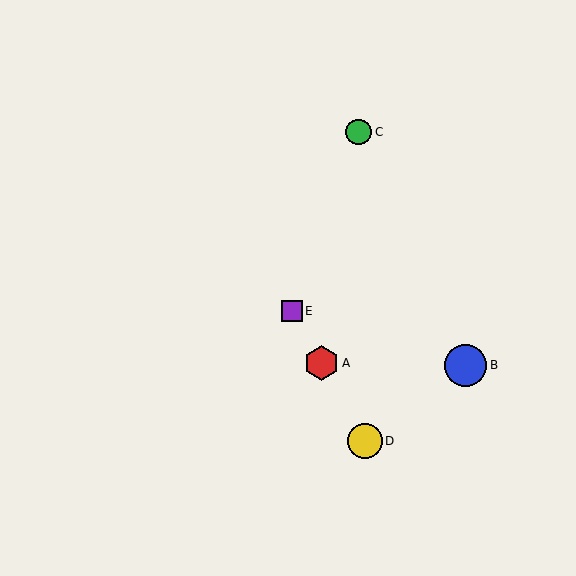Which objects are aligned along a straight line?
Objects A, D, E are aligned along a straight line.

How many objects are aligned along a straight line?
3 objects (A, D, E) are aligned along a straight line.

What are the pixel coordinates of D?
Object D is at (365, 441).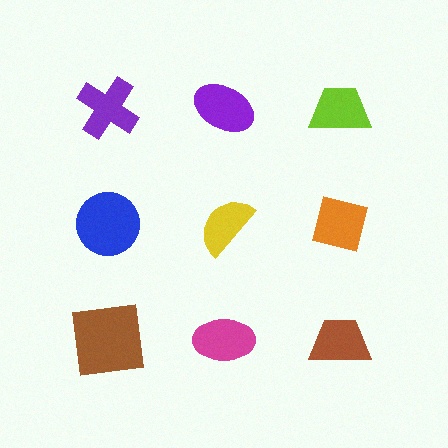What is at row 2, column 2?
A yellow semicircle.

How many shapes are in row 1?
3 shapes.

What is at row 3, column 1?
A brown square.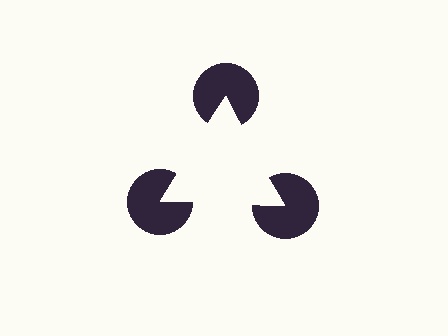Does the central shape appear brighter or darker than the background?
It typically appears slightly brighter than the background, even though no actual brightness change is drawn.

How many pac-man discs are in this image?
There are 3 — one at each vertex of the illusory triangle.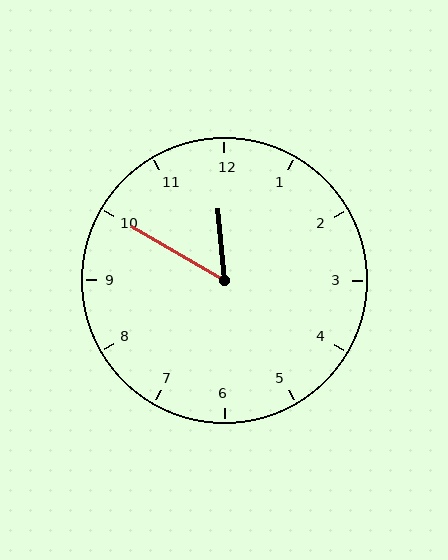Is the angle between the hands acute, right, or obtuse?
It is acute.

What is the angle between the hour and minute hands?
Approximately 55 degrees.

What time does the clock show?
11:50.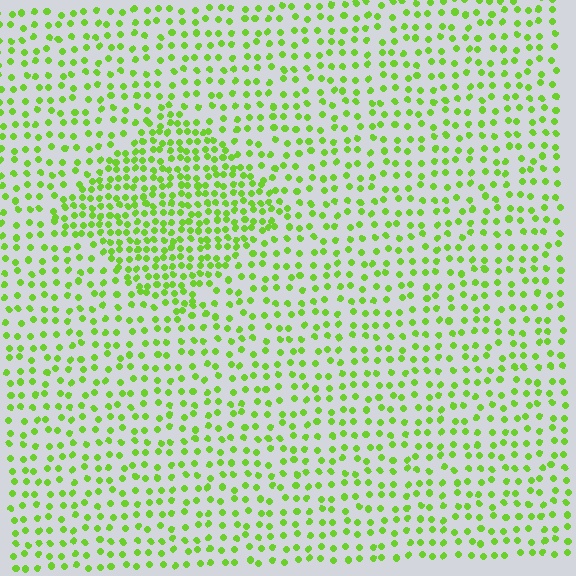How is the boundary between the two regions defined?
The boundary is defined by a change in element density (approximately 1.9x ratio). All elements are the same color, size, and shape.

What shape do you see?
I see a diamond.